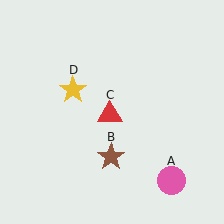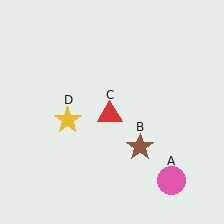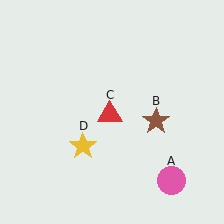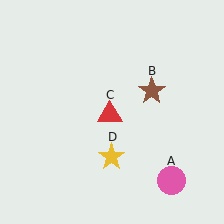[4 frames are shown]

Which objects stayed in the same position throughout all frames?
Pink circle (object A) and red triangle (object C) remained stationary.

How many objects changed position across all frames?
2 objects changed position: brown star (object B), yellow star (object D).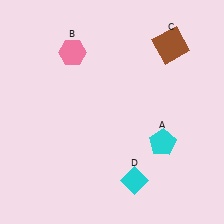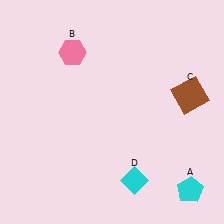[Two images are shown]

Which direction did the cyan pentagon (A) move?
The cyan pentagon (A) moved down.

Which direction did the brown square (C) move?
The brown square (C) moved down.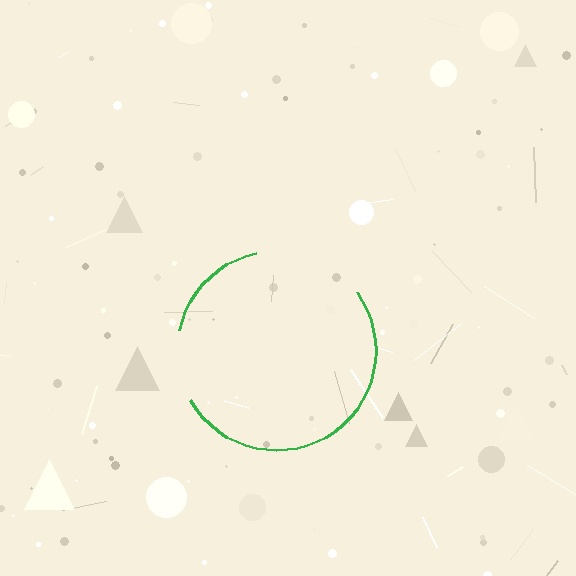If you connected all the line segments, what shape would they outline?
They would outline a circle.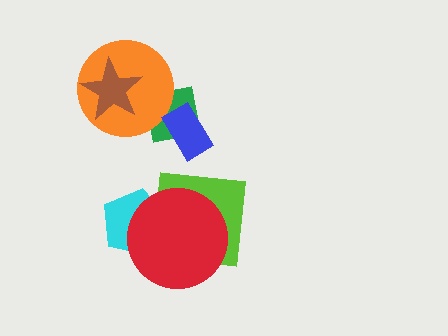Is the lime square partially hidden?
Yes, it is partially covered by another shape.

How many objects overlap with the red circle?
2 objects overlap with the red circle.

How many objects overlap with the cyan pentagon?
2 objects overlap with the cyan pentagon.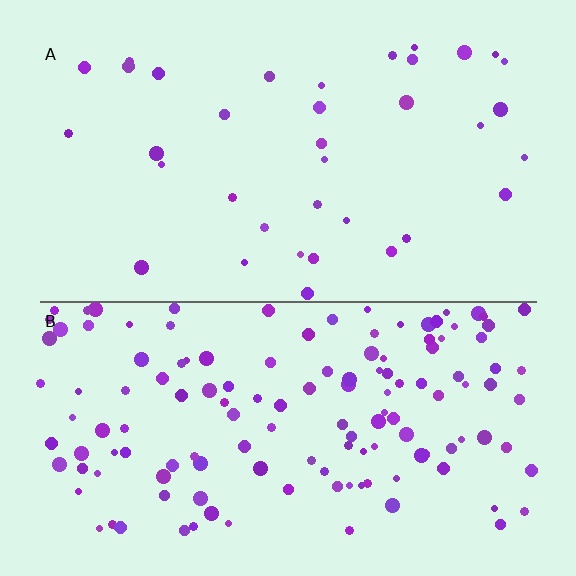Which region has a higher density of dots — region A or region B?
B (the bottom).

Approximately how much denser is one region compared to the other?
Approximately 3.8× — region B over region A.